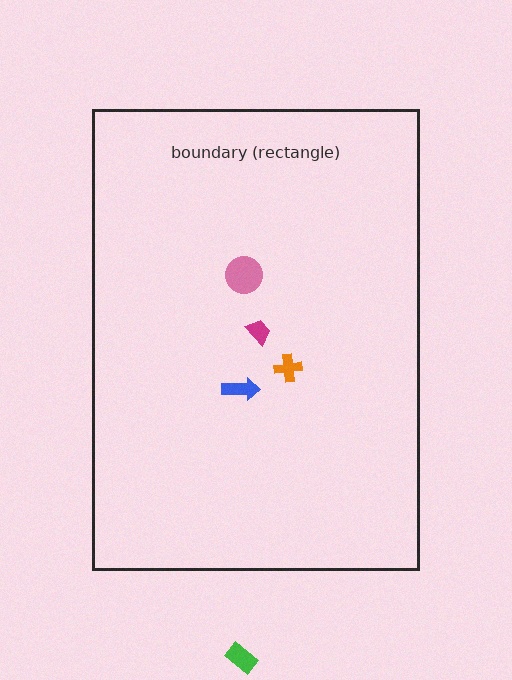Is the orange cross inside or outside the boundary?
Inside.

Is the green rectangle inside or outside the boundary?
Outside.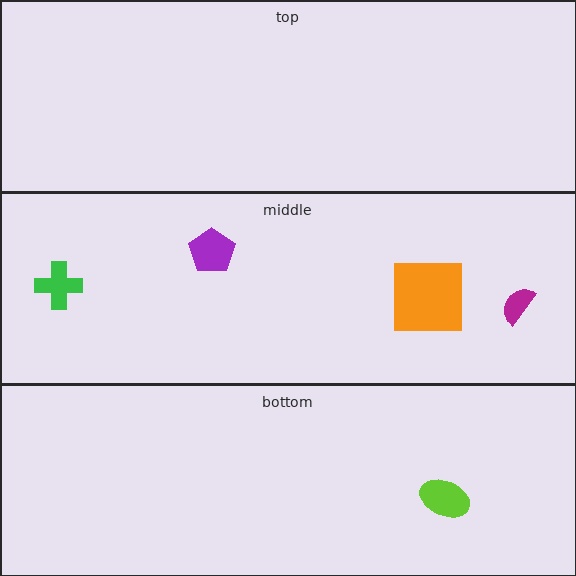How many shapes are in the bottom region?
1.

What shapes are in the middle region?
The green cross, the magenta semicircle, the orange square, the purple pentagon.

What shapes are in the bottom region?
The lime ellipse.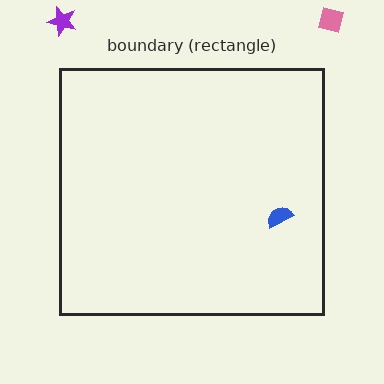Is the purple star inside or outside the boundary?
Outside.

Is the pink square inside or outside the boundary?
Outside.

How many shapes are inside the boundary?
1 inside, 2 outside.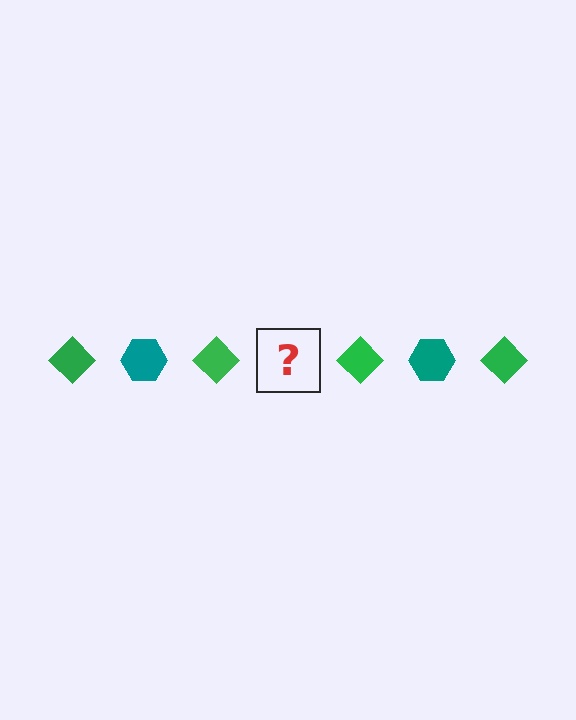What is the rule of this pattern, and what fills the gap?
The rule is that the pattern alternates between green diamond and teal hexagon. The gap should be filled with a teal hexagon.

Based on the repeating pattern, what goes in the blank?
The blank should be a teal hexagon.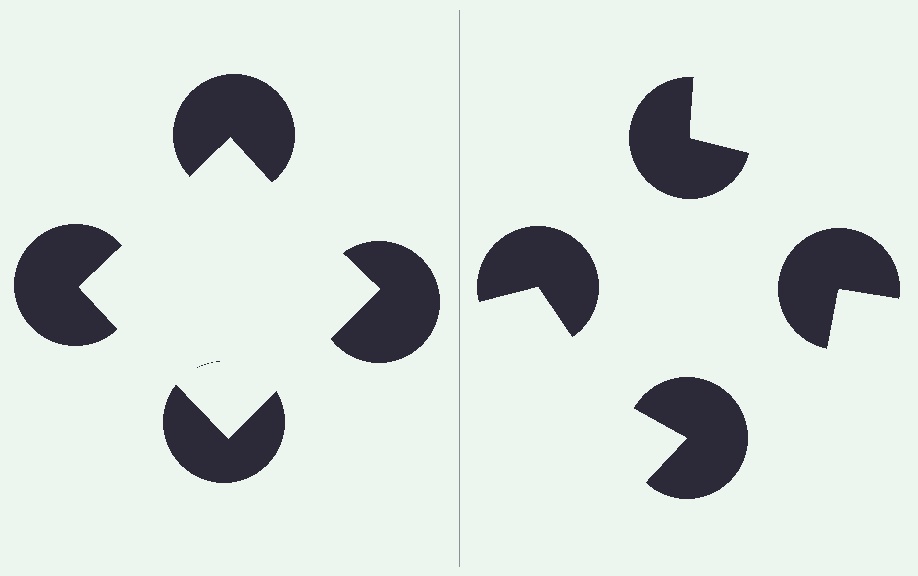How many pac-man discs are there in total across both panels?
8 — 4 on each side.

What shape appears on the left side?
An illusory square.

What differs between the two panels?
The pac-man discs are positioned identically on both sides; only the wedge orientations differ. On the left they align to a square; on the right they are misaligned.